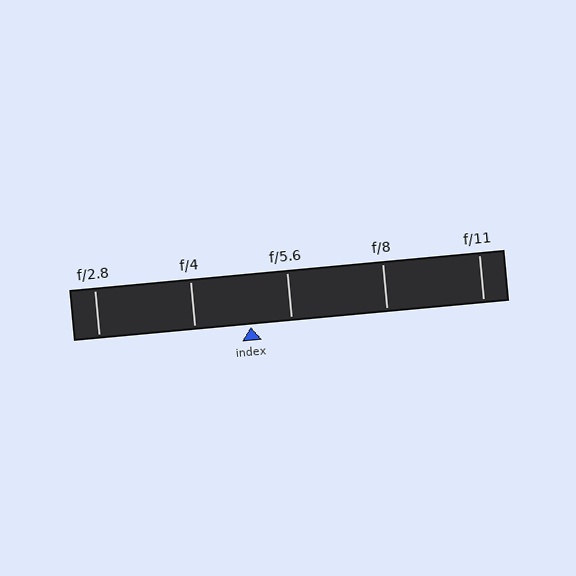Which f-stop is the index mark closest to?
The index mark is closest to f/5.6.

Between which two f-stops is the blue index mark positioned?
The index mark is between f/4 and f/5.6.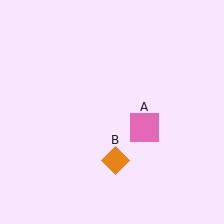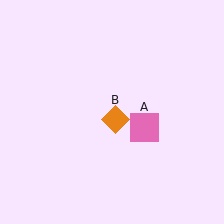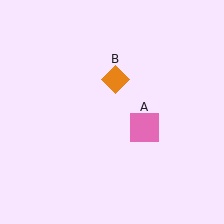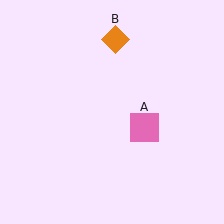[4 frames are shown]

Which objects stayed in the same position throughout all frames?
Pink square (object A) remained stationary.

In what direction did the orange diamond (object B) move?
The orange diamond (object B) moved up.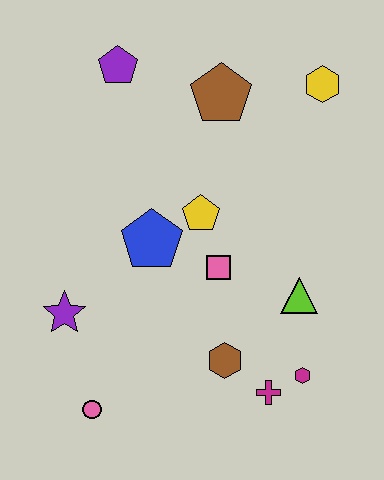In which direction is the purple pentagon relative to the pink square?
The purple pentagon is above the pink square.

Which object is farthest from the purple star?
The yellow hexagon is farthest from the purple star.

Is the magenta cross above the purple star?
No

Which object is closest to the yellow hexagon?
The brown pentagon is closest to the yellow hexagon.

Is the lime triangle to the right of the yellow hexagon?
No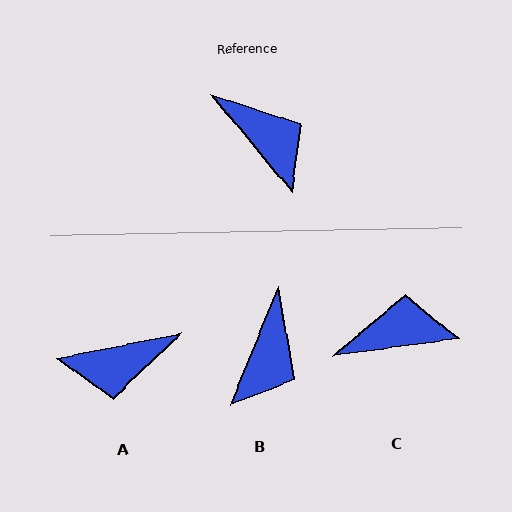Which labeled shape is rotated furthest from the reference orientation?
A, about 118 degrees away.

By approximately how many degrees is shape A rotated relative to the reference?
Approximately 118 degrees clockwise.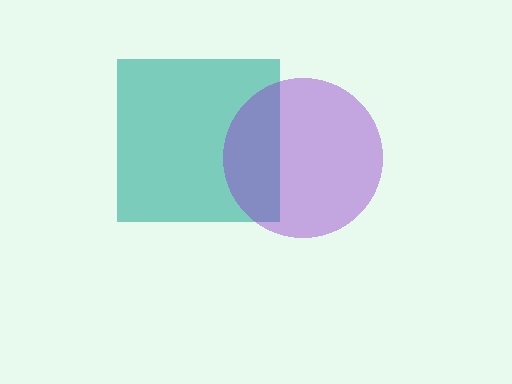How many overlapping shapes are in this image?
There are 2 overlapping shapes in the image.